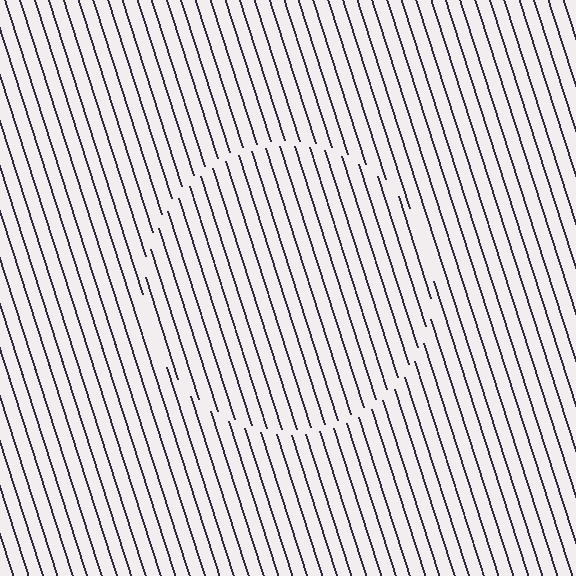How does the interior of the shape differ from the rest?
The interior of the shape contains the same grating, shifted by half a period — the contour is defined by the phase discontinuity where line-ends from the inner and outer gratings abut.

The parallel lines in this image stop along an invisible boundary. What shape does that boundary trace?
An illusory circle. The interior of the shape contains the same grating, shifted by half a period — the contour is defined by the phase discontinuity where line-ends from the inner and outer gratings abut.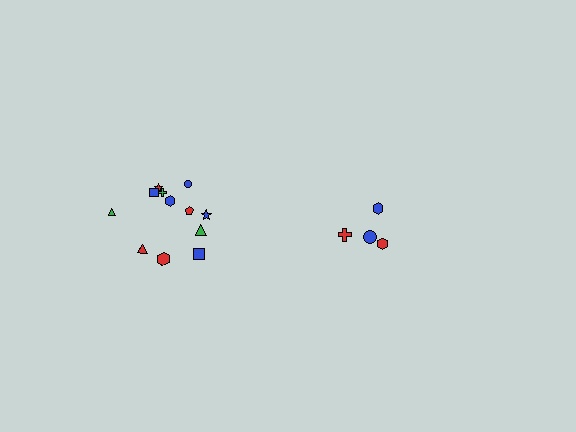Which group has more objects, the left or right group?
The left group.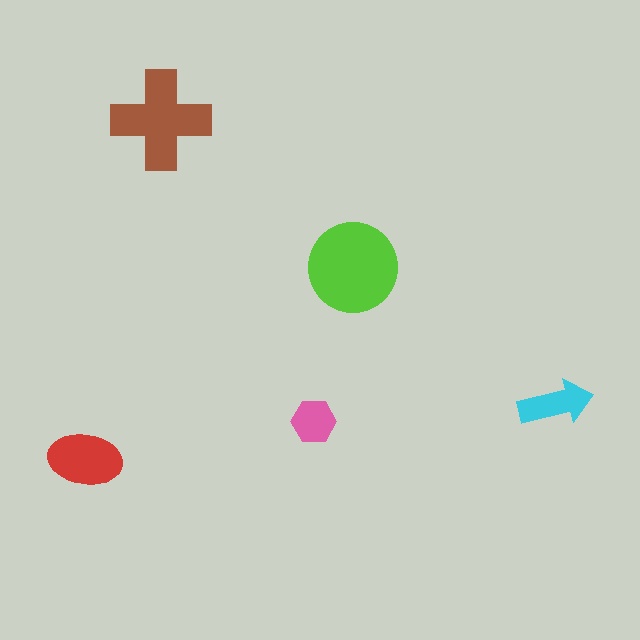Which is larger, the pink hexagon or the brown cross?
The brown cross.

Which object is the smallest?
The pink hexagon.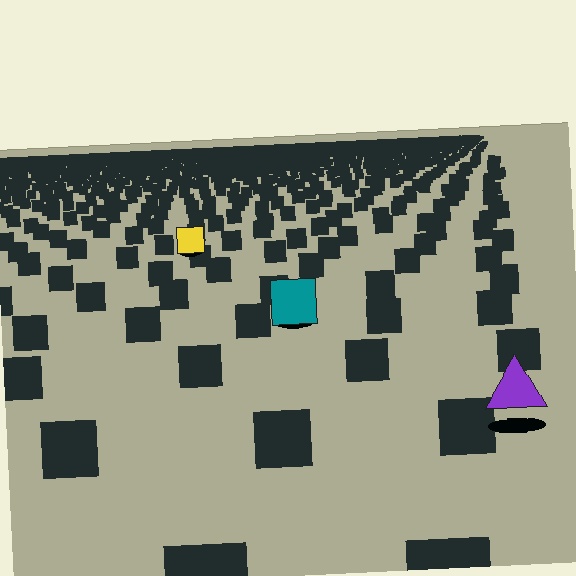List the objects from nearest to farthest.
From nearest to farthest: the purple triangle, the teal square, the yellow square.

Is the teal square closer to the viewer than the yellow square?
Yes. The teal square is closer — you can tell from the texture gradient: the ground texture is coarser near it.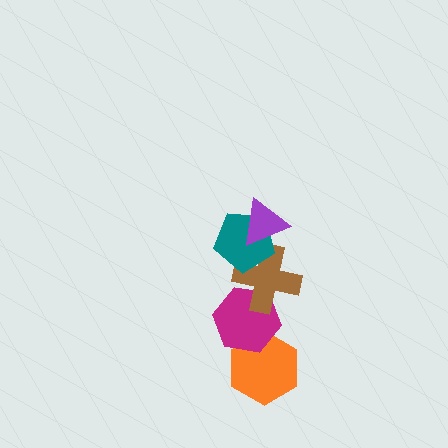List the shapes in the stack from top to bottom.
From top to bottom: the purple triangle, the teal pentagon, the brown cross, the magenta hexagon, the orange hexagon.